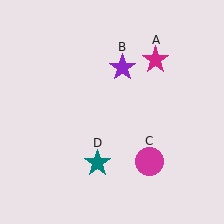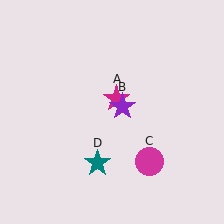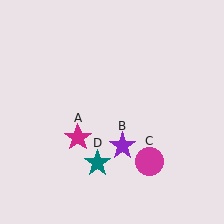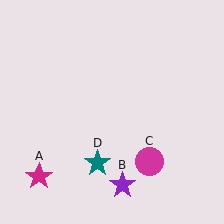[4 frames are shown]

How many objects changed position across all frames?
2 objects changed position: magenta star (object A), purple star (object B).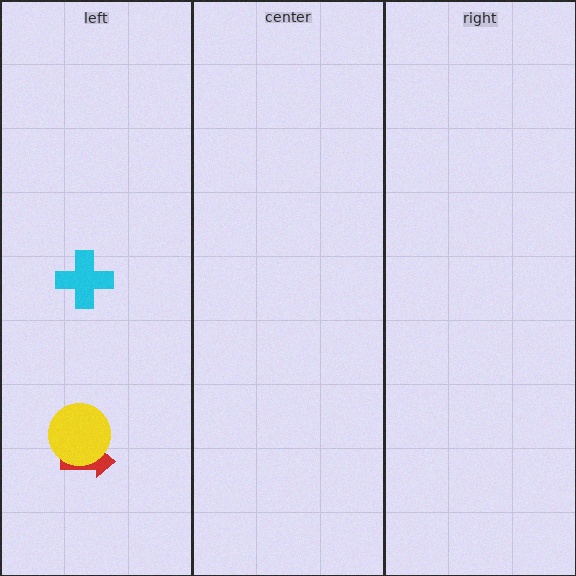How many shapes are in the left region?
3.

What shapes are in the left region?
The cyan cross, the red arrow, the yellow circle.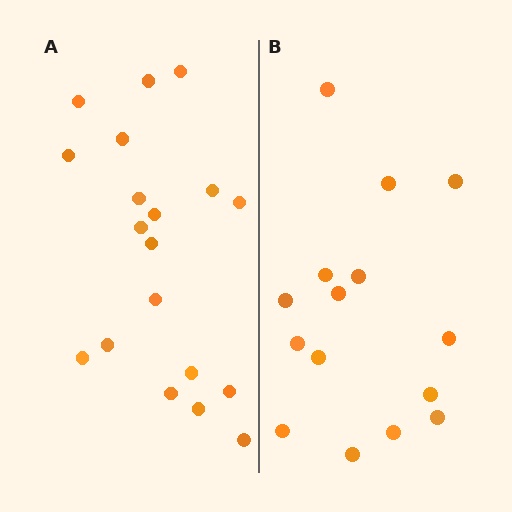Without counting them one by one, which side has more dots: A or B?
Region A (the left region) has more dots.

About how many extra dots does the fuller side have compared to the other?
Region A has about 4 more dots than region B.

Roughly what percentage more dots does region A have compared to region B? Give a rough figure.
About 25% more.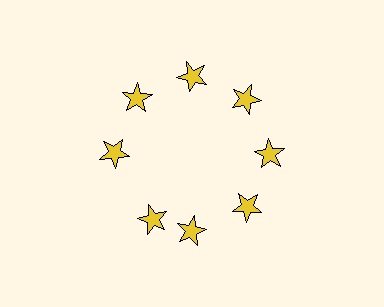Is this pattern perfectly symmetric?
No. The 8 yellow stars are arranged in a ring, but one element near the 8 o'clock position is rotated out of alignment along the ring, breaking the 8-fold rotational symmetry.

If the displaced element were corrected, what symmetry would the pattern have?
It would have 8-fold rotational symmetry — the pattern would map onto itself every 45 degrees.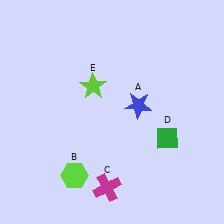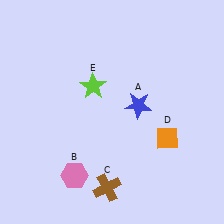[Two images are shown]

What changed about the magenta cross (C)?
In Image 1, C is magenta. In Image 2, it changed to brown.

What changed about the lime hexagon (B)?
In Image 1, B is lime. In Image 2, it changed to pink.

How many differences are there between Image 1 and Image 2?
There are 3 differences between the two images.